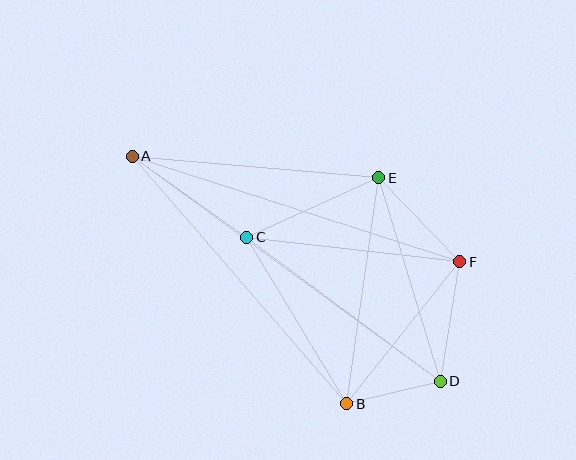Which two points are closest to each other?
Points B and D are closest to each other.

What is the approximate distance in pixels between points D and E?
The distance between D and E is approximately 212 pixels.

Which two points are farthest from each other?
Points A and D are farthest from each other.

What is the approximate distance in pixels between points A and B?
The distance between A and B is approximately 328 pixels.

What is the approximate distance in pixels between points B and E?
The distance between B and E is approximately 228 pixels.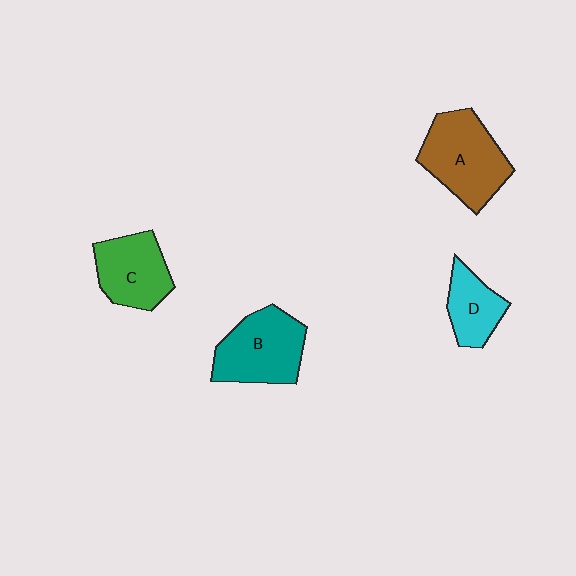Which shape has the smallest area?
Shape D (cyan).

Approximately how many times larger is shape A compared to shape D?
Approximately 1.7 times.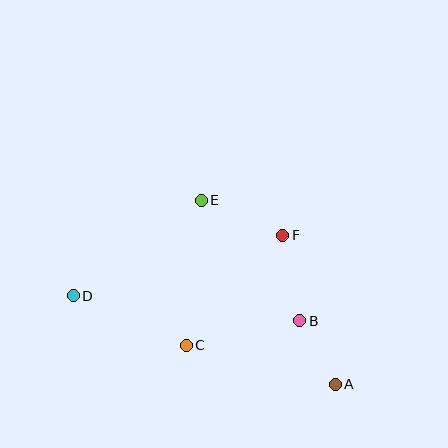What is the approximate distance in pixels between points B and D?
The distance between B and D is approximately 228 pixels.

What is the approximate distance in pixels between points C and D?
The distance between C and D is approximately 123 pixels.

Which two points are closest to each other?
Points A and B are closest to each other.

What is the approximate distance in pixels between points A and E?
The distance between A and E is approximately 228 pixels.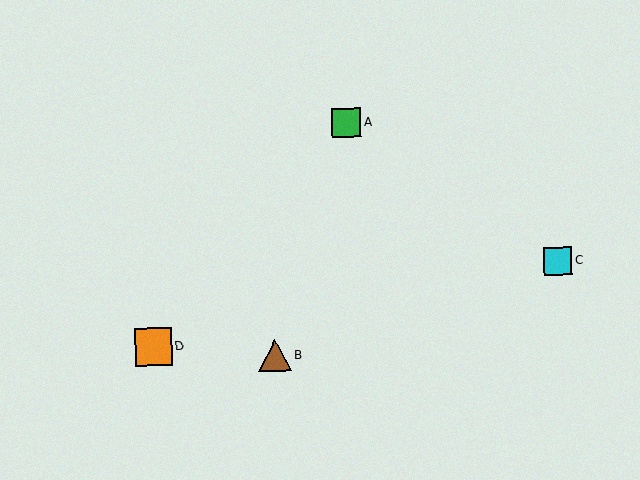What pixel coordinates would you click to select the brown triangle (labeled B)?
Click at (275, 355) to select the brown triangle B.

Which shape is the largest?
The orange square (labeled D) is the largest.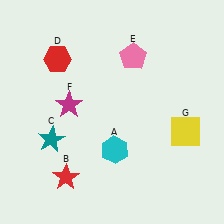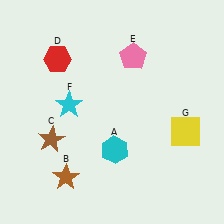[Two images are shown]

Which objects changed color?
B changed from red to brown. C changed from teal to brown. F changed from magenta to cyan.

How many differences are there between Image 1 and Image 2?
There are 3 differences between the two images.